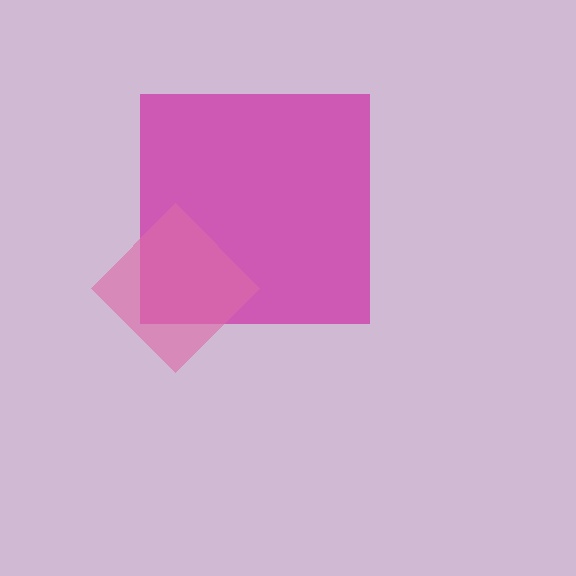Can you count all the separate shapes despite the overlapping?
Yes, there are 2 separate shapes.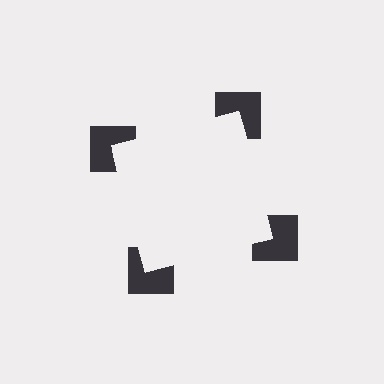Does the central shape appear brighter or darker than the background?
It typically appears slightly brighter than the background, even though no actual brightness change is drawn.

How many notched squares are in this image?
There are 4 — one at each vertex of the illusory square.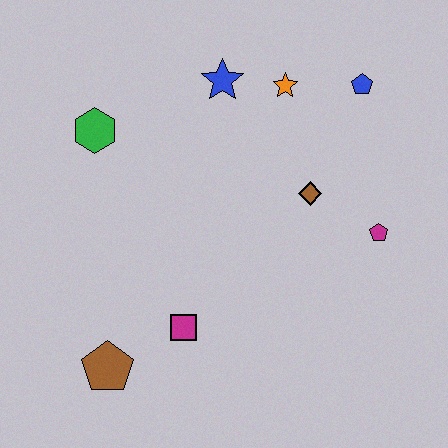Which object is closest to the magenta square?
The brown pentagon is closest to the magenta square.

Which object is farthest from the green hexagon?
The magenta pentagon is farthest from the green hexagon.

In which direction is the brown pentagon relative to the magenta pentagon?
The brown pentagon is to the left of the magenta pentagon.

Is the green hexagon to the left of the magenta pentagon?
Yes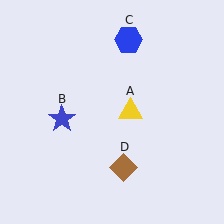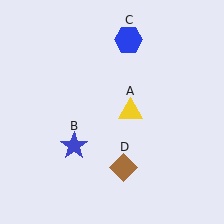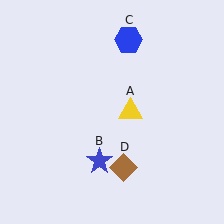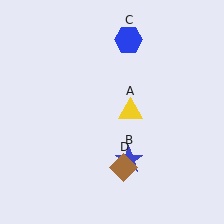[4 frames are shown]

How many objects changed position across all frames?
1 object changed position: blue star (object B).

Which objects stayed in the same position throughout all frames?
Yellow triangle (object A) and blue hexagon (object C) and brown diamond (object D) remained stationary.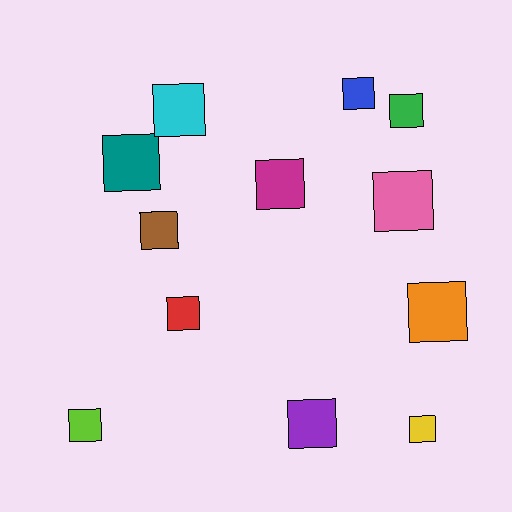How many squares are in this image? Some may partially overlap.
There are 12 squares.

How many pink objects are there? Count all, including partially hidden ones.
There is 1 pink object.